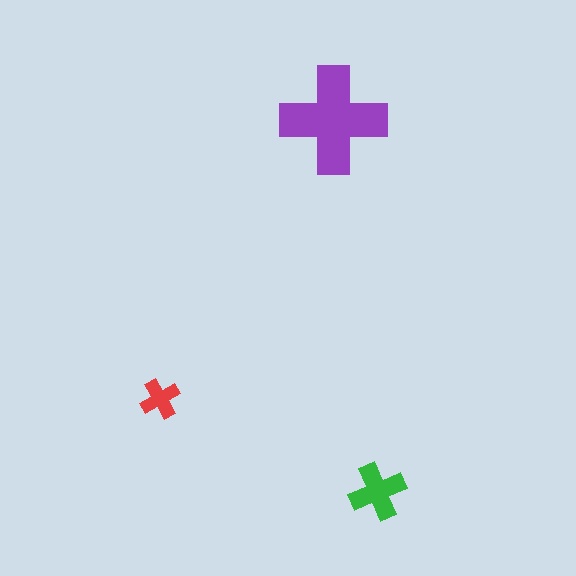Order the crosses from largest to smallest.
the purple one, the green one, the red one.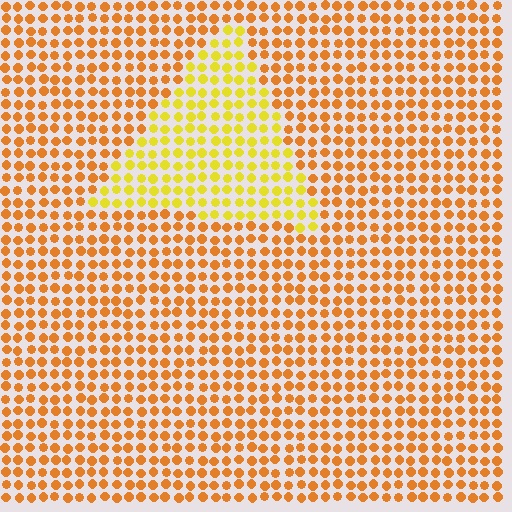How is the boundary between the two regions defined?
The boundary is defined purely by a slight shift in hue (about 31 degrees). Spacing, size, and orientation are identical on both sides.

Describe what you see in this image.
The image is filled with small orange elements in a uniform arrangement. A triangle-shaped region is visible where the elements are tinted to a slightly different hue, forming a subtle color boundary.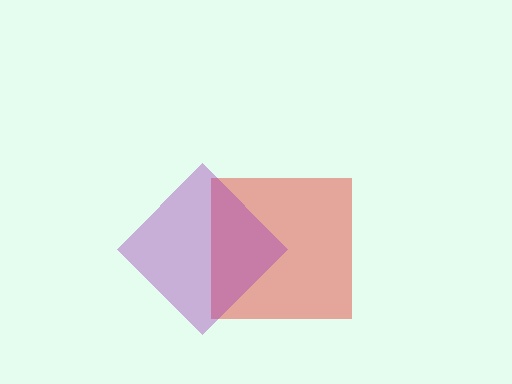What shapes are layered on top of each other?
The layered shapes are: a red square, a purple diamond.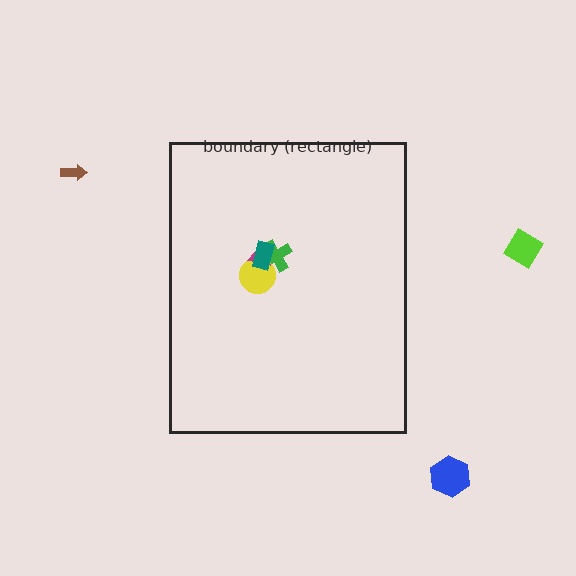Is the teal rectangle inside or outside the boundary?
Inside.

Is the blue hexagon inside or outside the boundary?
Outside.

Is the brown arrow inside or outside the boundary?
Outside.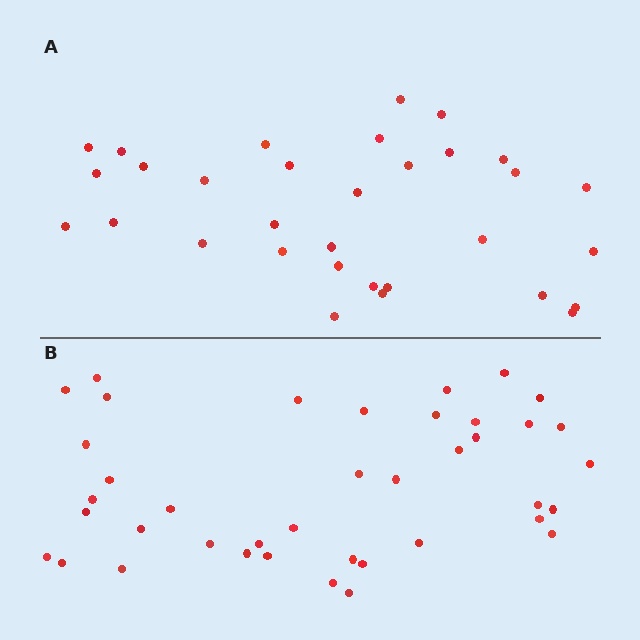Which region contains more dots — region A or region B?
Region B (the bottom region) has more dots.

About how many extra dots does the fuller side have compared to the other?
Region B has roughly 8 or so more dots than region A.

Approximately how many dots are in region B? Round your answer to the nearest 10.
About 40 dots.